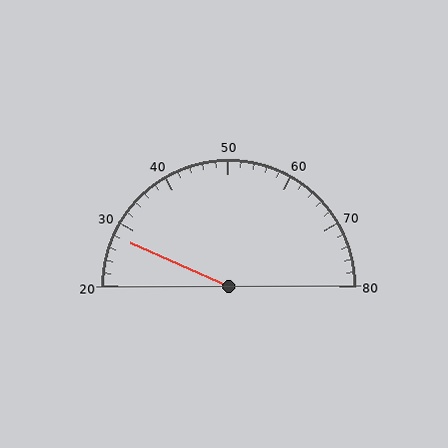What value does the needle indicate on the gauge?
The needle indicates approximately 28.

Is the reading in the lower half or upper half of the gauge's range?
The reading is in the lower half of the range (20 to 80).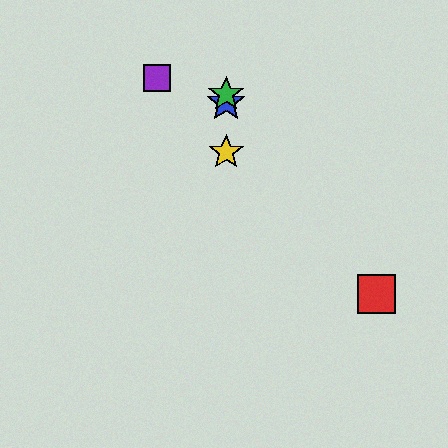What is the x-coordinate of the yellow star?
The yellow star is at x≈226.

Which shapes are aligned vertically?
The blue star, the green star, the yellow star are aligned vertically.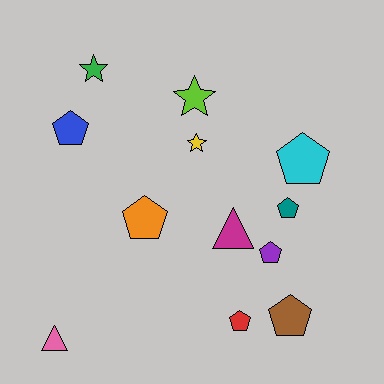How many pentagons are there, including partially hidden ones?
There are 7 pentagons.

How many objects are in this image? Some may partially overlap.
There are 12 objects.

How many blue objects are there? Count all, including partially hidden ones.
There is 1 blue object.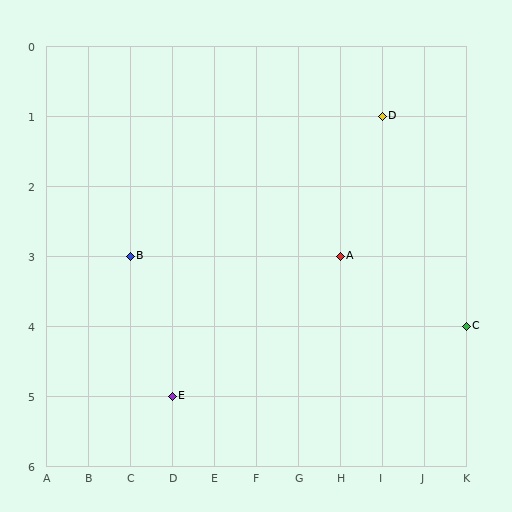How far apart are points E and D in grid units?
Points E and D are 5 columns and 4 rows apart (about 6.4 grid units diagonally).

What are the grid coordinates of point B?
Point B is at grid coordinates (C, 3).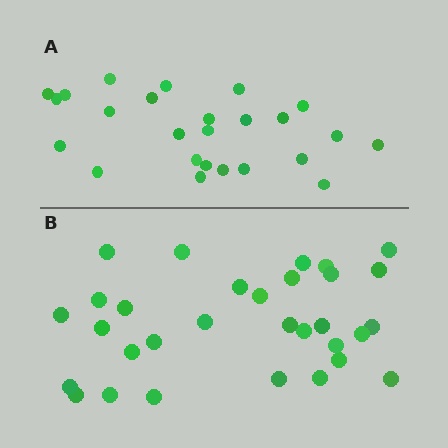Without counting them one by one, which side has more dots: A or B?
Region B (the bottom region) has more dots.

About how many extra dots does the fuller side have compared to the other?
Region B has about 6 more dots than region A.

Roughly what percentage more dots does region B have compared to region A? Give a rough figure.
About 25% more.